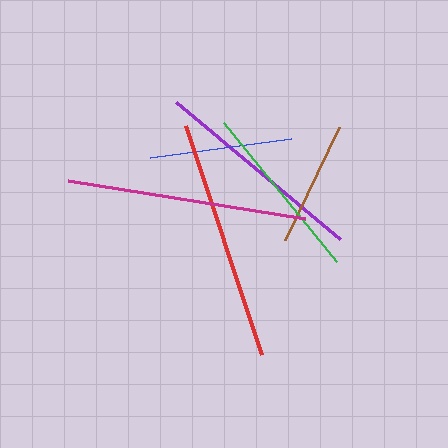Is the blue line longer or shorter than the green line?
The green line is longer than the blue line.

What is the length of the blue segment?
The blue segment is approximately 142 pixels long.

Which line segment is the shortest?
The brown line is the shortest at approximately 125 pixels.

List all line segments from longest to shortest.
From longest to shortest: red, magenta, purple, green, blue, brown.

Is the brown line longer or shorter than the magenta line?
The magenta line is longer than the brown line.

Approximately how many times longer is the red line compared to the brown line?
The red line is approximately 1.9 times the length of the brown line.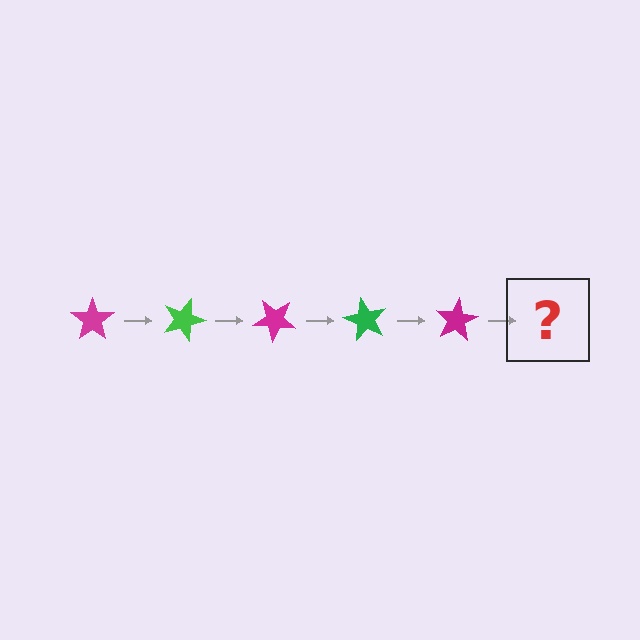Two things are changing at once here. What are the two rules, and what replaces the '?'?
The two rules are that it rotates 20 degrees each step and the color cycles through magenta and green. The '?' should be a green star, rotated 100 degrees from the start.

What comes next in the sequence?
The next element should be a green star, rotated 100 degrees from the start.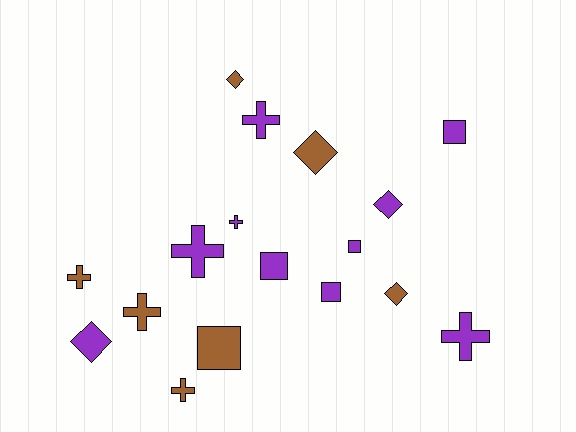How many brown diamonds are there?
There are 3 brown diamonds.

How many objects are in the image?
There are 17 objects.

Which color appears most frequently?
Purple, with 10 objects.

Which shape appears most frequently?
Cross, with 7 objects.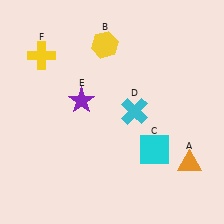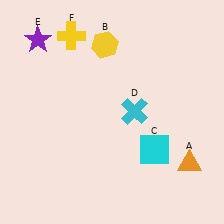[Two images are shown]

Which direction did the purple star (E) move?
The purple star (E) moved up.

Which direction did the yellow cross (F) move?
The yellow cross (F) moved right.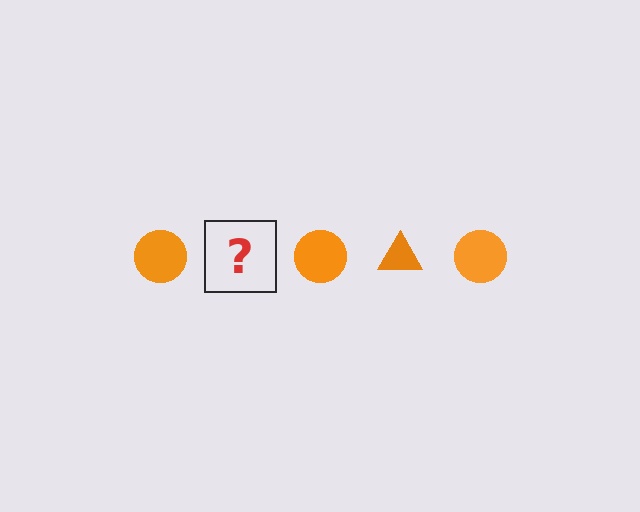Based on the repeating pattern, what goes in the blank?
The blank should be an orange triangle.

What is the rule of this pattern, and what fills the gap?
The rule is that the pattern cycles through circle, triangle shapes in orange. The gap should be filled with an orange triangle.